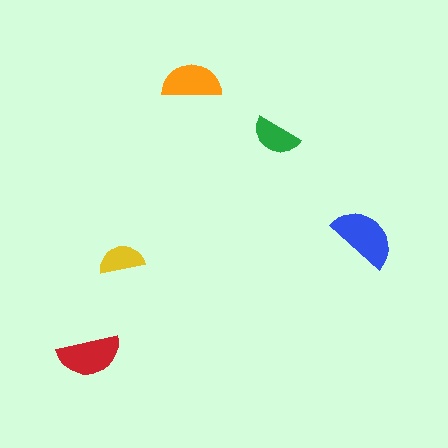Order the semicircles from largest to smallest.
the blue one, the red one, the orange one, the green one, the yellow one.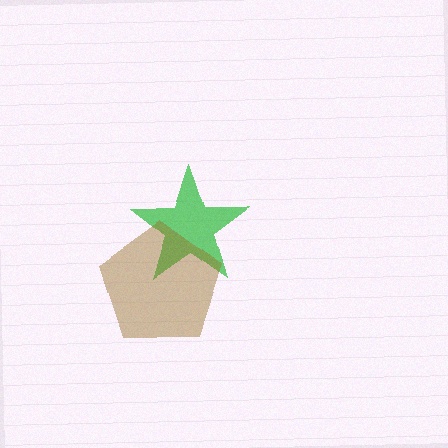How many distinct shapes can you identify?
There are 2 distinct shapes: a green star, a brown pentagon.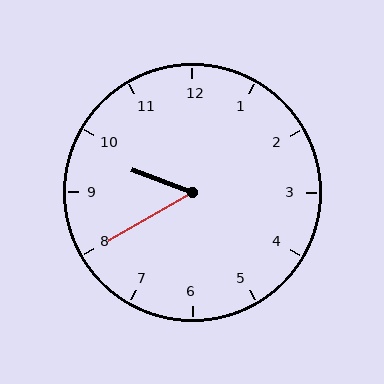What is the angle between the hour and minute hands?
Approximately 50 degrees.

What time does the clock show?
9:40.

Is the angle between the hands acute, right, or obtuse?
It is acute.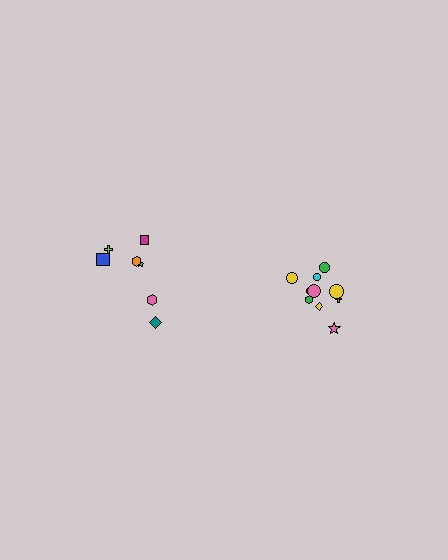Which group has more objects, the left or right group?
The right group.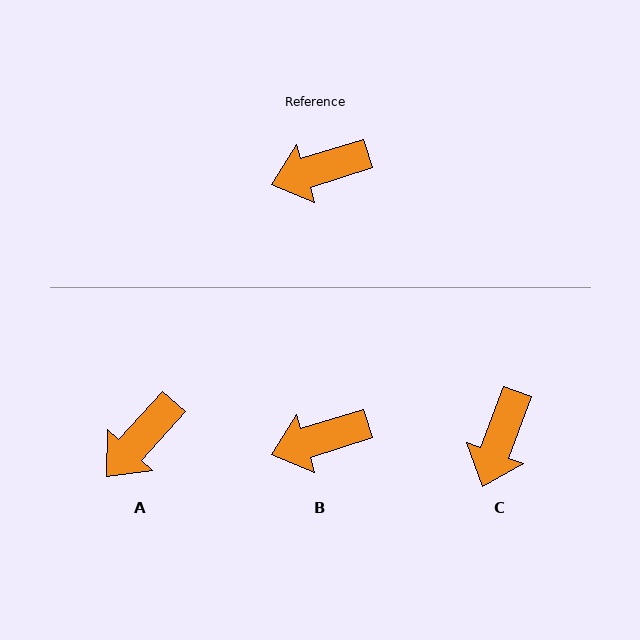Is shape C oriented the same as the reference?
No, it is off by about 52 degrees.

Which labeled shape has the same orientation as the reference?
B.